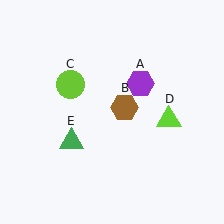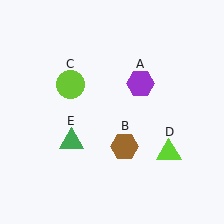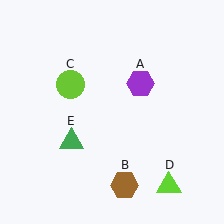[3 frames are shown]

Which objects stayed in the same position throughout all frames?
Purple hexagon (object A) and lime circle (object C) and green triangle (object E) remained stationary.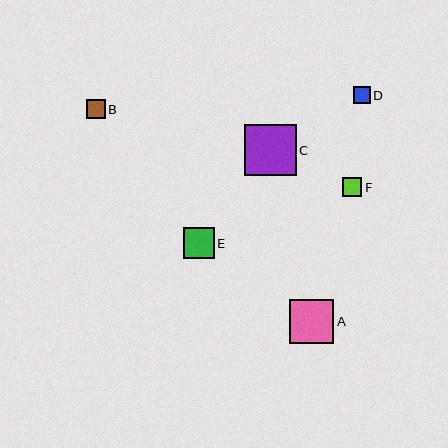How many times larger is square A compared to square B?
Square A is approximately 2.3 times the size of square B.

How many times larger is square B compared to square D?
Square B is approximately 1.2 times the size of square D.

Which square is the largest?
Square C is the largest with a size of approximately 51 pixels.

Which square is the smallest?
Square D is the smallest with a size of approximately 16 pixels.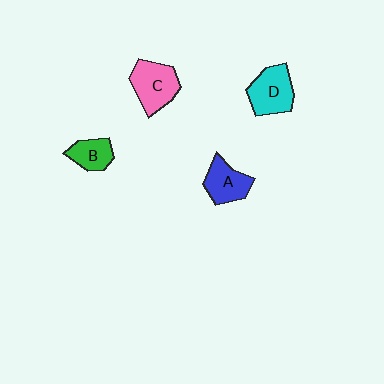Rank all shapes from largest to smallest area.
From largest to smallest: C (pink), D (cyan), A (blue), B (green).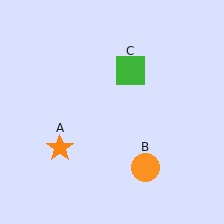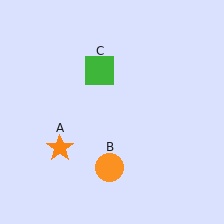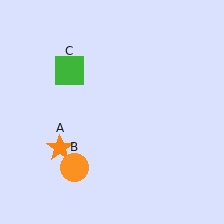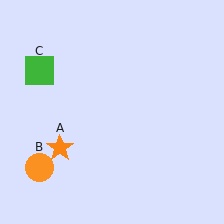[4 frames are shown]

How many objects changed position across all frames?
2 objects changed position: orange circle (object B), green square (object C).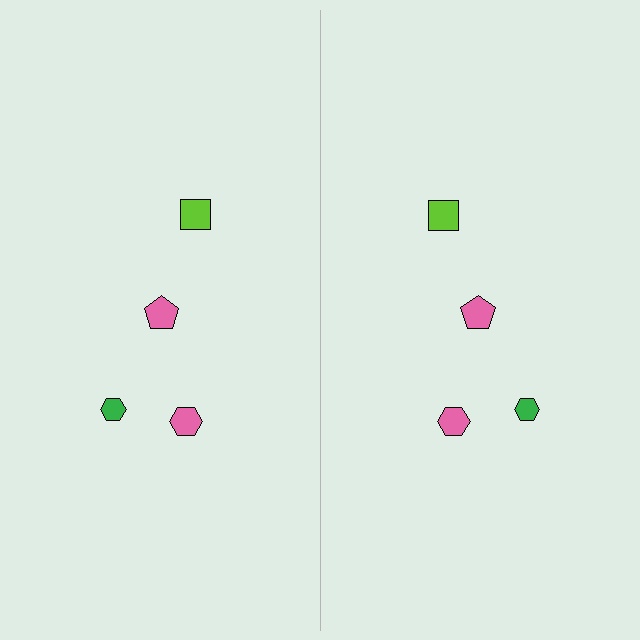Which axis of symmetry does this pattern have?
The pattern has a vertical axis of symmetry running through the center of the image.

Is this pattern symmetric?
Yes, this pattern has bilateral (reflection) symmetry.